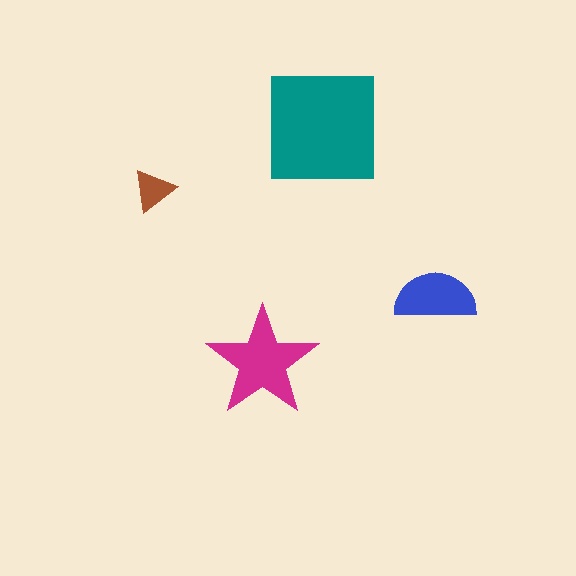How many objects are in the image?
There are 4 objects in the image.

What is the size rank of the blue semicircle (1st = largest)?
3rd.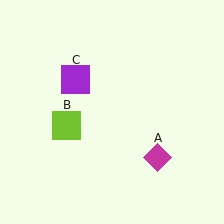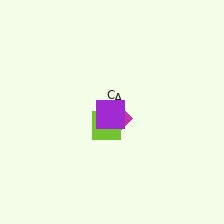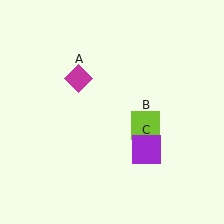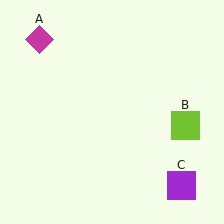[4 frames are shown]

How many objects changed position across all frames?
3 objects changed position: magenta diamond (object A), lime square (object B), purple square (object C).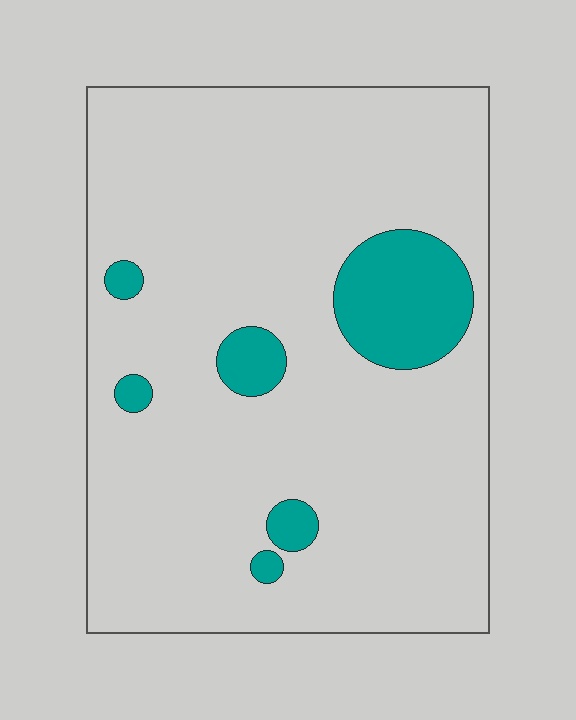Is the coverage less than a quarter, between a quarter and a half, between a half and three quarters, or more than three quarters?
Less than a quarter.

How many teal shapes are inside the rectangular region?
6.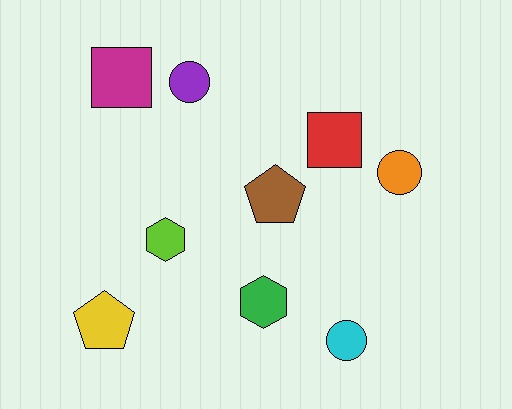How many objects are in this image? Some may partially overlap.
There are 9 objects.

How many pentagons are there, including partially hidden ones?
There are 2 pentagons.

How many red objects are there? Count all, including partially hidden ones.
There is 1 red object.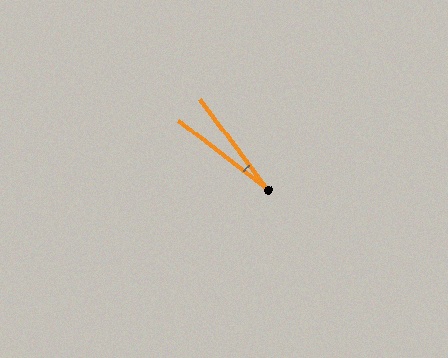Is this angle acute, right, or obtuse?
It is acute.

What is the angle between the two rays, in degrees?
Approximately 16 degrees.